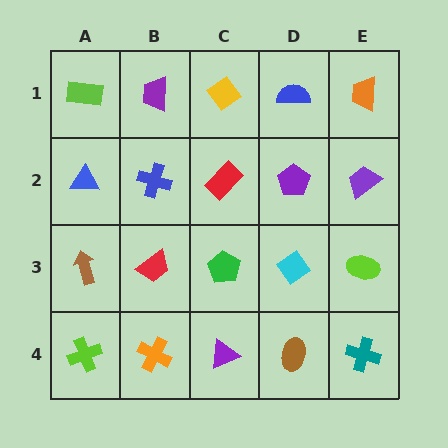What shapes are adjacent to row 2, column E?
An orange trapezoid (row 1, column E), a lime ellipse (row 3, column E), a purple pentagon (row 2, column D).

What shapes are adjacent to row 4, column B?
A red trapezoid (row 3, column B), a lime cross (row 4, column A), a purple triangle (row 4, column C).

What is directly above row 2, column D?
A blue semicircle.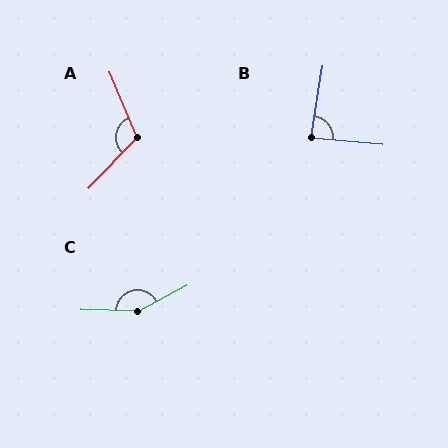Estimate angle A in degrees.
Approximately 113 degrees.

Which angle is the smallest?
B, at approximately 86 degrees.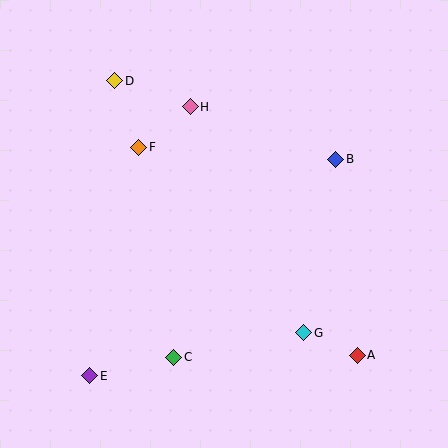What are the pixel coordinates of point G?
Point G is at (304, 333).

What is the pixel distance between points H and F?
The distance between H and F is 66 pixels.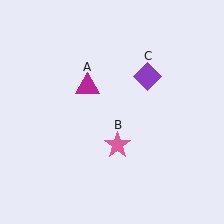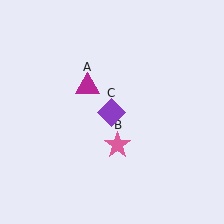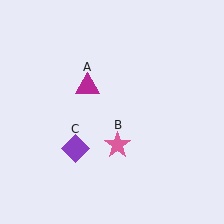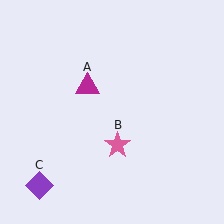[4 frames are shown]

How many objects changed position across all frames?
1 object changed position: purple diamond (object C).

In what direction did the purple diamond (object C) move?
The purple diamond (object C) moved down and to the left.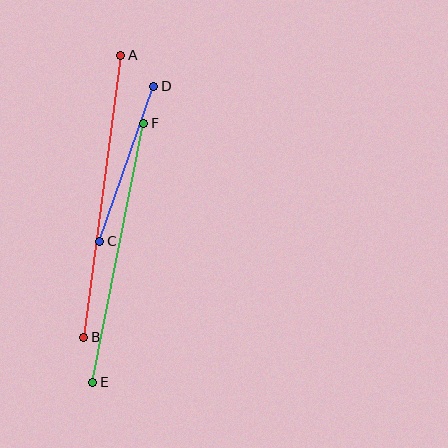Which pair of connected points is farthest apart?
Points A and B are farthest apart.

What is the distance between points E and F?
The distance is approximately 264 pixels.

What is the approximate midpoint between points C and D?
The midpoint is at approximately (127, 164) pixels.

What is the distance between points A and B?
The distance is approximately 285 pixels.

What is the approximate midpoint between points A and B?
The midpoint is at approximately (102, 196) pixels.